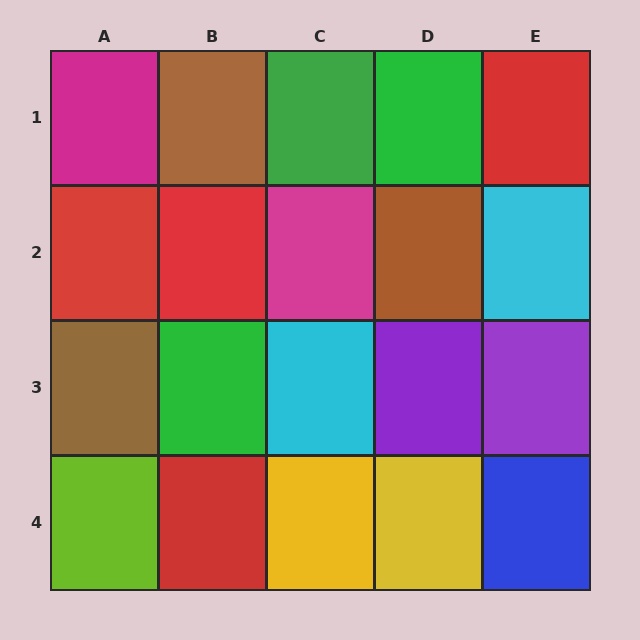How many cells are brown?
3 cells are brown.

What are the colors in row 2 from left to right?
Red, red, magenta, brown, cyan.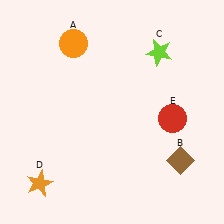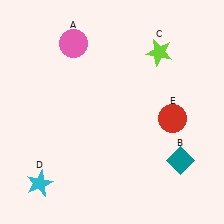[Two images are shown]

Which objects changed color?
A changed from orange to pink. B changed from brown to teal. D changed from orange to cyan.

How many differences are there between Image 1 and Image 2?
There are 3 differences between the two images.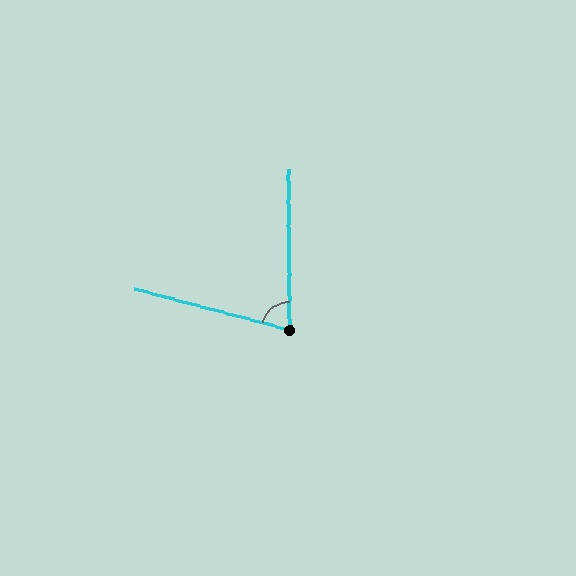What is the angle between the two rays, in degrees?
Approximately 75 degrees.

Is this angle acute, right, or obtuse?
It is acute.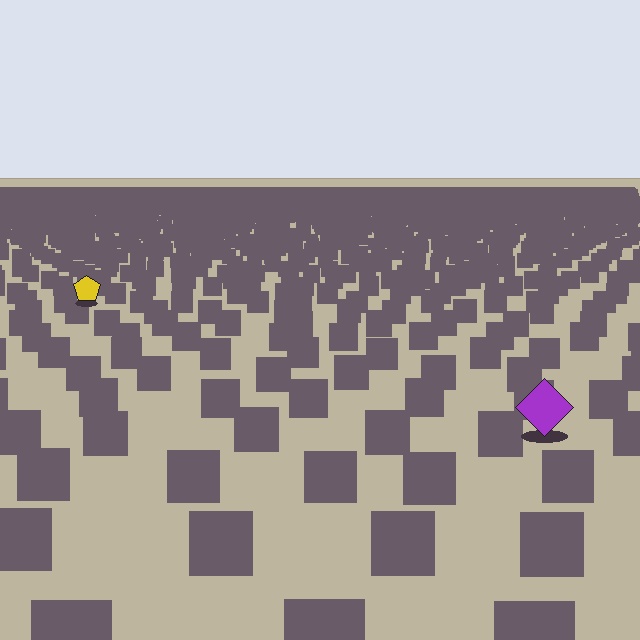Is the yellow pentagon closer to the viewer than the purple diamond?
No. The purple diamond is closer — you can tell from the texture gradient: the ground texture is coarser near it.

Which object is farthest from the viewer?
The yellow pentagon is farthest from the viewer. It appears smaller and the ground texture around it is denser.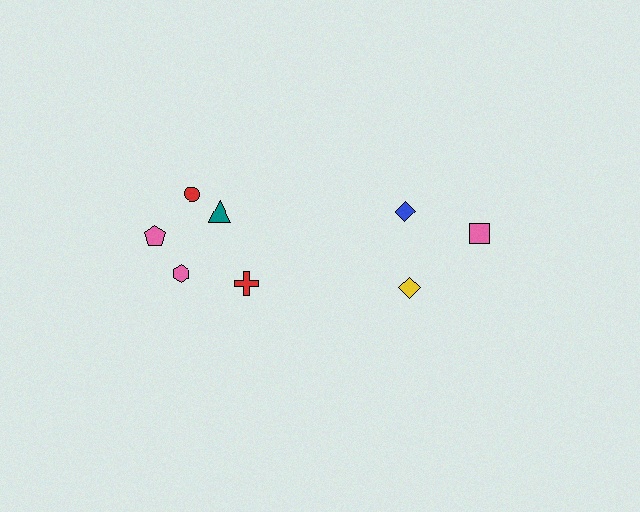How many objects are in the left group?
There are 5 objects.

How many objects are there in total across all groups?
There are 8 objects.